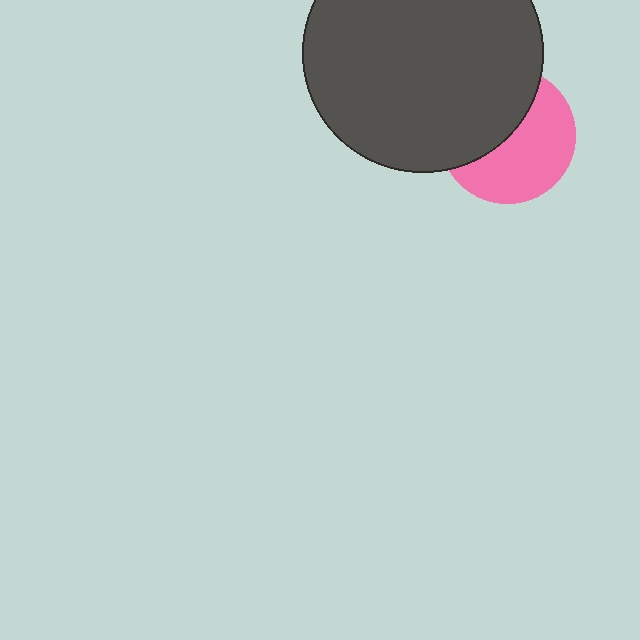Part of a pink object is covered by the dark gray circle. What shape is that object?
It is a circle.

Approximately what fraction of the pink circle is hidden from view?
Roughly 46% of the pink circle is hidden behind the dark gray circle.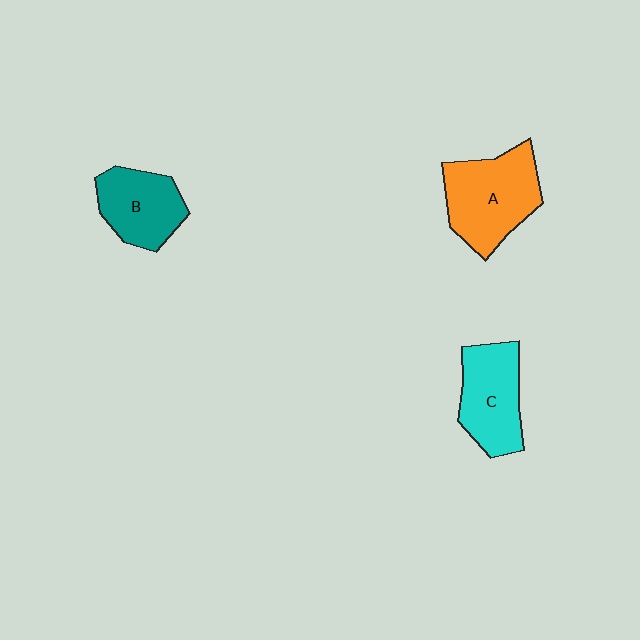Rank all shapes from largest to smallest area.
From largest to smallest: A (orange), C (cyan), B (teal).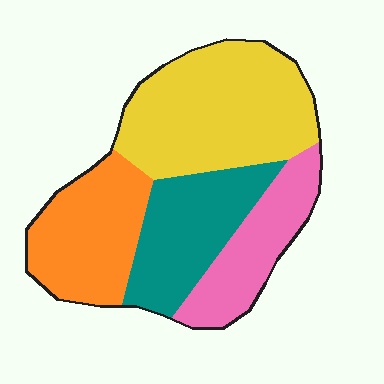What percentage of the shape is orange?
Orange covers 23% of the shape.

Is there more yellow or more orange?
Yellow.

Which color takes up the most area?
Yellow, at roughly 35%.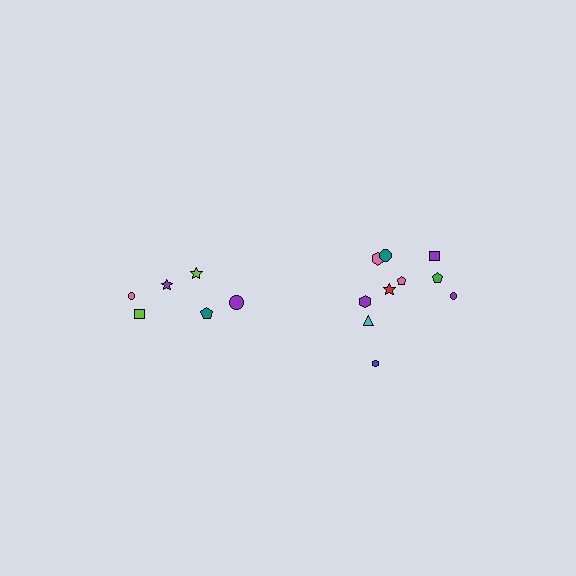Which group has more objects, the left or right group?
The right group.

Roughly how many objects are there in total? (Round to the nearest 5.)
Roughly 15 objects in total.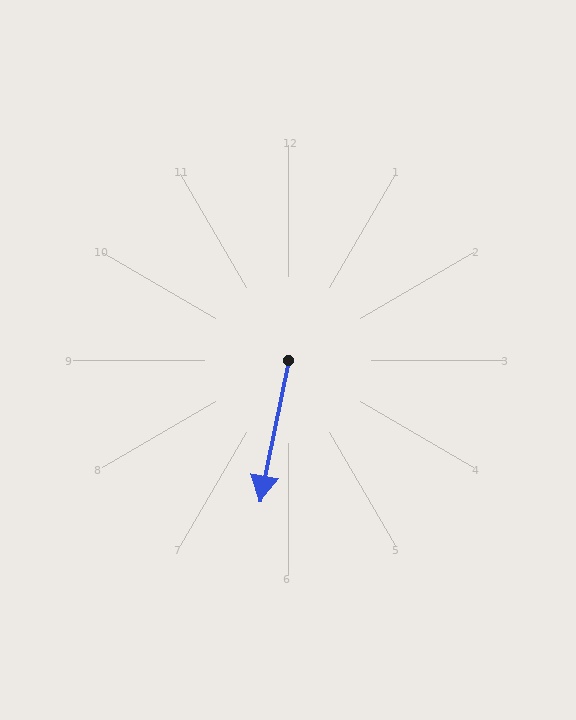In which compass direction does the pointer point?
South.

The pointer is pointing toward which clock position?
Roughly 6 o'clock.